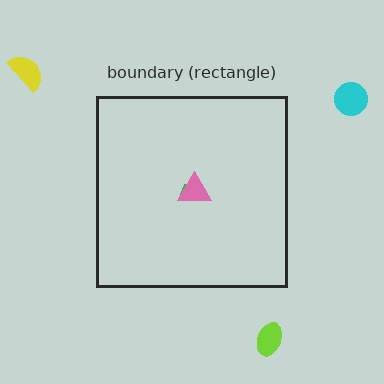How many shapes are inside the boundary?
2 inside, 3 outside.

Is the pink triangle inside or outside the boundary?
Inside.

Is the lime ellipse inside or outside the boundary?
Outside.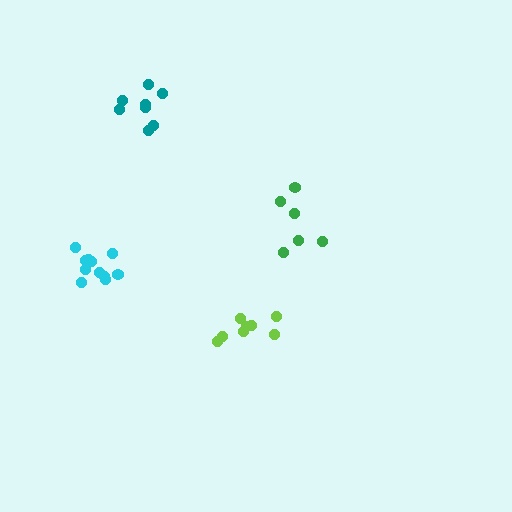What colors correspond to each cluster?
The clusters are colored: cyan, teal, green, lime.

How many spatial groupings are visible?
There are 4 spatial groupings.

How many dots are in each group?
Group 1: 11 dots, Group 2: 8 dots, Group 3: 6 dots, Group 4: 8 dots (33 total).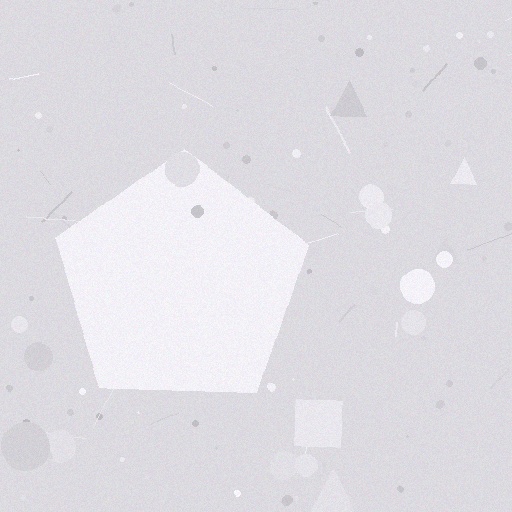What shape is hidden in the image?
A pentagon is hidden in the image.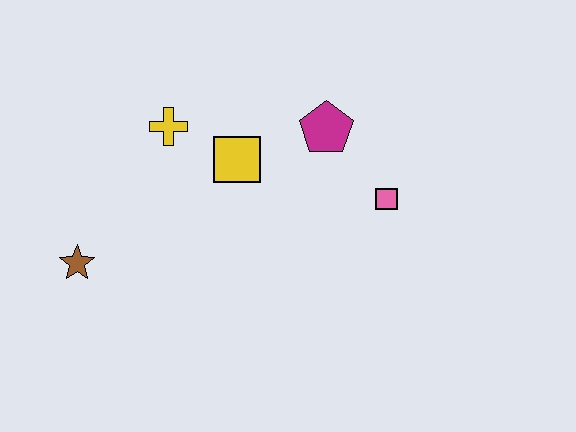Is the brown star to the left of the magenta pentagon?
Yes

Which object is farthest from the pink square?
The brown star is farthest from the pink square.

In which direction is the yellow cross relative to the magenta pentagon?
The yellow cross is to the left of the magenta pentagon.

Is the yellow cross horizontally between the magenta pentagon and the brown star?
Yes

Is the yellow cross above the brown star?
Yes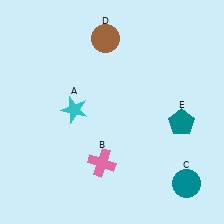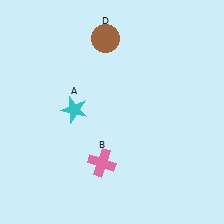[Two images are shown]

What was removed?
The teal circle (C), the teal pentagon (E) were removed in Image 2.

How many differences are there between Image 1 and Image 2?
There are 2 differences between the two images.